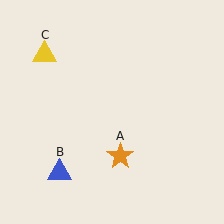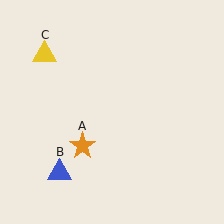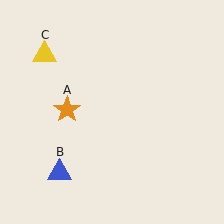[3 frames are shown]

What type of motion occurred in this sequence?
The orange star (object A) rotated clockwise around the center of the scene.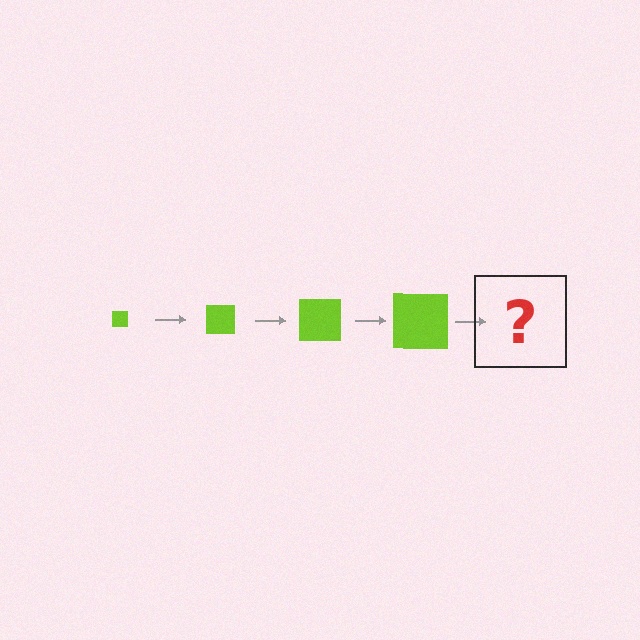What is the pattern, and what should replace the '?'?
The pattern is that the square gets progressively larger each step. The '?' should be a lime square, larger than the previous one.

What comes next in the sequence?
The next element should be a lime square, larger than the previous one.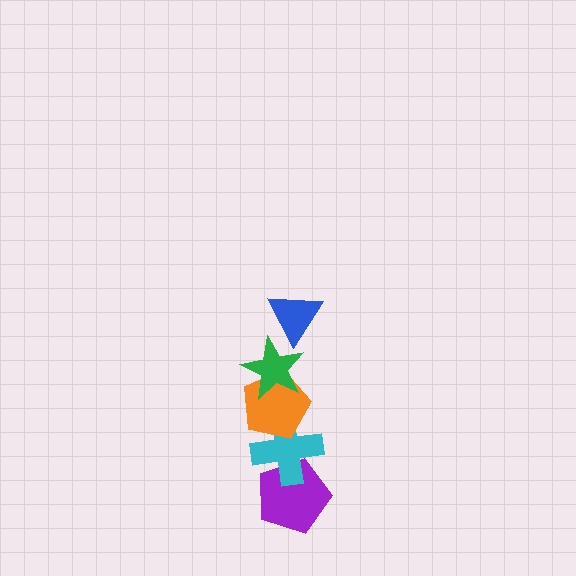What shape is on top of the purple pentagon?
The cyan cross is on top of the purple pentagon.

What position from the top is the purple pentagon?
The purple pentagon is 5th from the top.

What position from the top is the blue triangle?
The blue triangle is 1st from the top.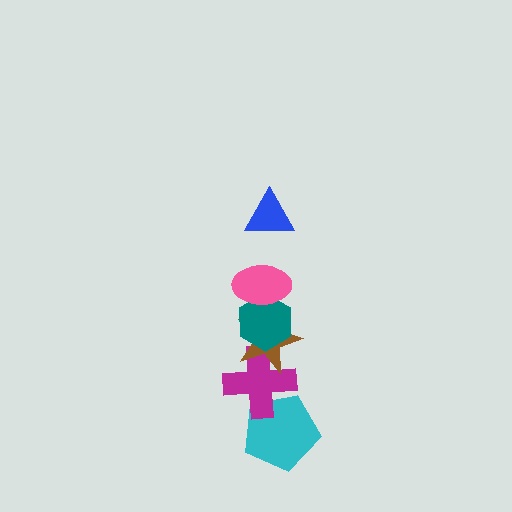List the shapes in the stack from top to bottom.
From top to bottom: the blue triangle, the pink ellipse, the teal hexagon, the brown star, the magenta cross, the cyan pentagon.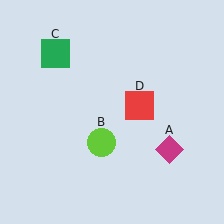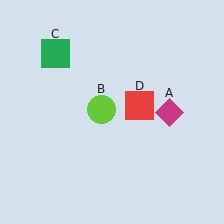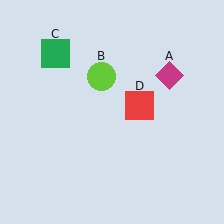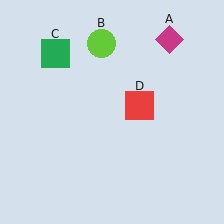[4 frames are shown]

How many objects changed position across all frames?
2 objects changed position: magenta diamond (object A), lime circle (object B).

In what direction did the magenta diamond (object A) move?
The magenta diamond (object A) moved up.